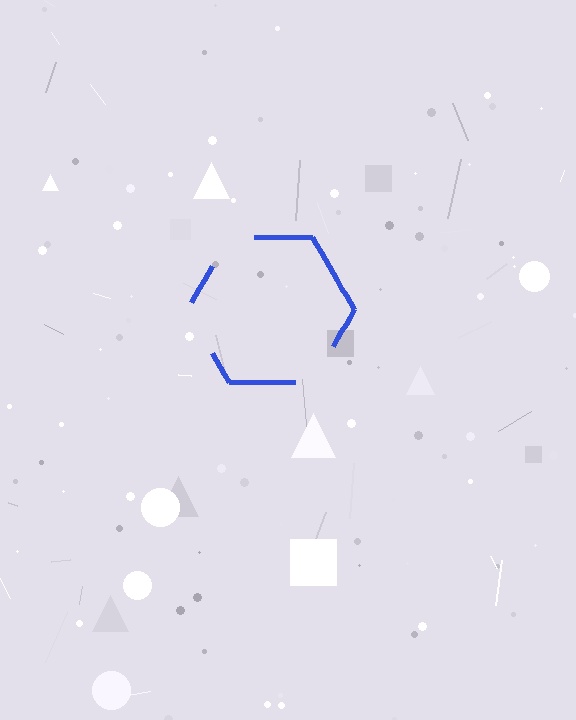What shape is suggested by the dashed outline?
The dashed outline suggests a hexagon.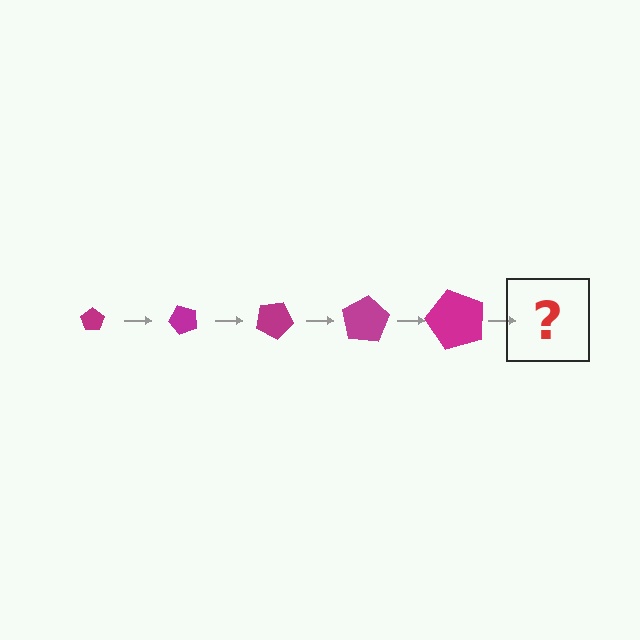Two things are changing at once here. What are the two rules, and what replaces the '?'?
The two rules are that the pentagon grows larger each step and it rotates 50 degrees each step. The '?' should be a pentagon, larger than the previous one and rotated 250 degrees from the start.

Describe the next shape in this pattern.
It should be a pentagon, larger than the previous one and rotated 250 degrees from the start.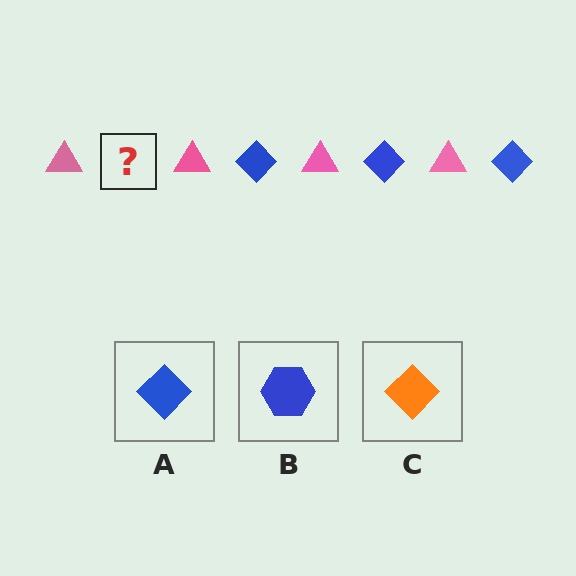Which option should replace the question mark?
Option A.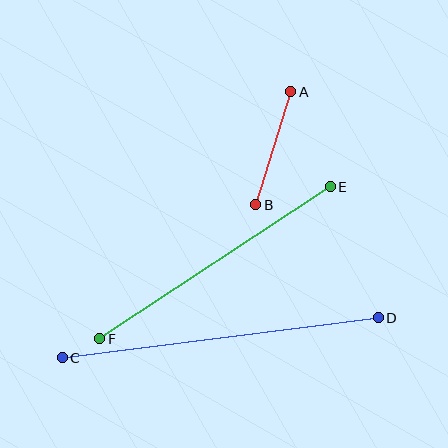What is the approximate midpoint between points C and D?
The midpoint is at approximately (220, 338) pixels.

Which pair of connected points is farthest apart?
Points C and D are farthest apart.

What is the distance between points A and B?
The distance is approximately 118 pixels.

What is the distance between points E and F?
The distance is approximately 276 pixels.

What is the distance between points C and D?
The distance is approximately 318 pixels.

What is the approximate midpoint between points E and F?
The midpoint is at approximately (215, 263) pixels.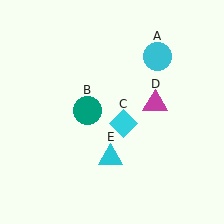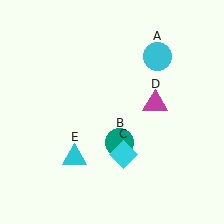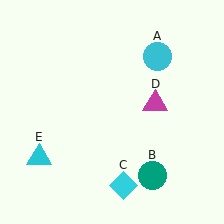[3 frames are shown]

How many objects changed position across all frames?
3 objects changed position: teal circle (object B), cyan diamond (object C), cyan triangle (object E).